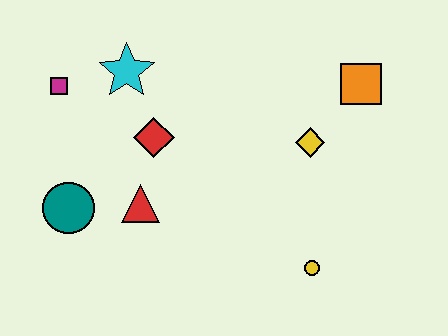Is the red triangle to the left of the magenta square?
No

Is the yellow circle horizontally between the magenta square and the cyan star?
No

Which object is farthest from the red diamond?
The orange square is farthest from the red diamond.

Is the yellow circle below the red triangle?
Yes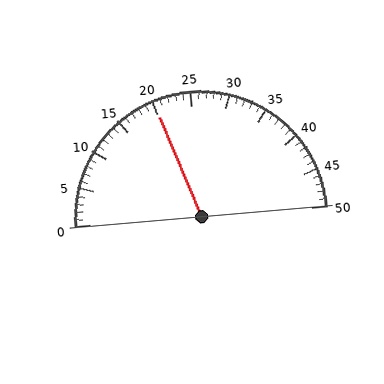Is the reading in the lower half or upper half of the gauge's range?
The reading is in the lower half of the range (0 to 50).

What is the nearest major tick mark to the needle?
The nearest major tick mark is 20.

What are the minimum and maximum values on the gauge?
The gauge ranges from 0 to 50.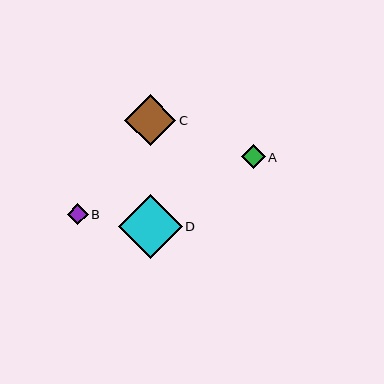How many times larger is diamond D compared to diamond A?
Diamond D is approximately 2.7 times the size of diamond A.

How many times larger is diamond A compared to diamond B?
Diamond A is approximately 1.1 times the size of diamond B.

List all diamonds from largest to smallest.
From largest to smallest: D, C, A, B.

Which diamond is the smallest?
Diamond B is the smallest with a size of approximately 21 pixels.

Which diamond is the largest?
Diamond D is the largest with a size of approximately 63 pixels.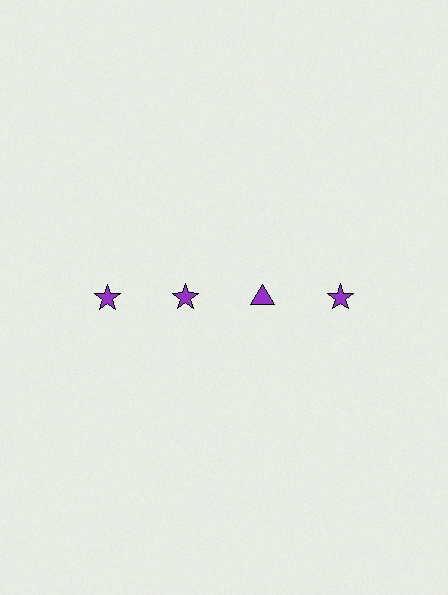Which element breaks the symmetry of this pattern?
The purple triangle in the top row, center column breaks the symmetry. All other shapes are purple stars.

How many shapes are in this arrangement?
There are 4 shapes arranged in a grid pattern.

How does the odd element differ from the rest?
It has a different shape: triangle instead of star.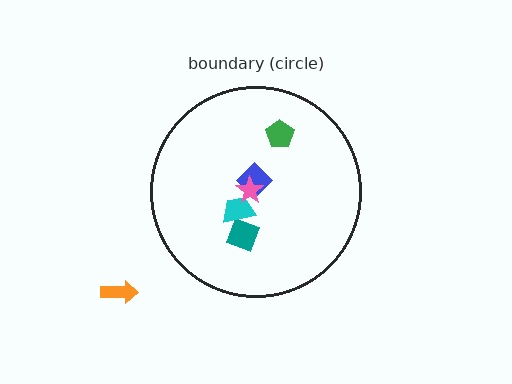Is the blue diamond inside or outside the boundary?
Inside.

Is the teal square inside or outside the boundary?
Inside.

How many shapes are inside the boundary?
5 inside, 1 outside.